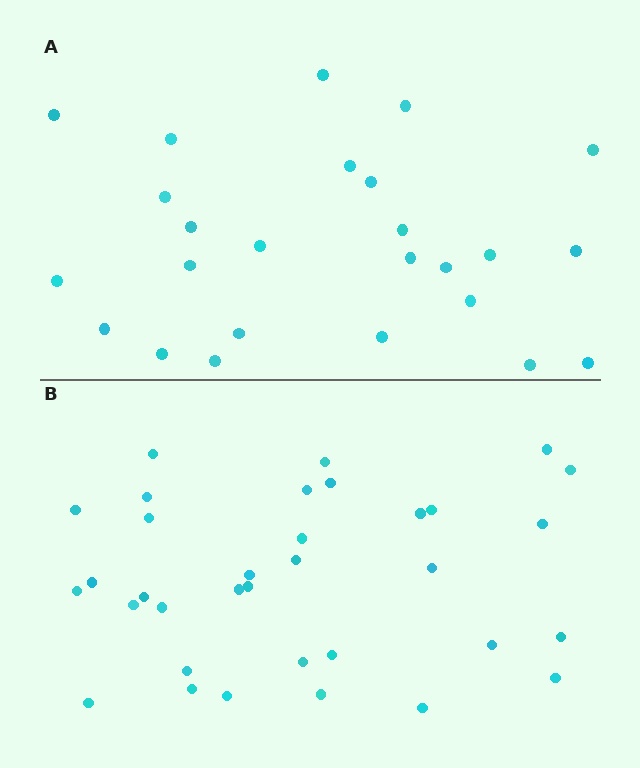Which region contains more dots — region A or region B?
Region B (the bottom region) has more dots.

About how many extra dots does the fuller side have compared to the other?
Region B has roughly 8 or so more dots than region A.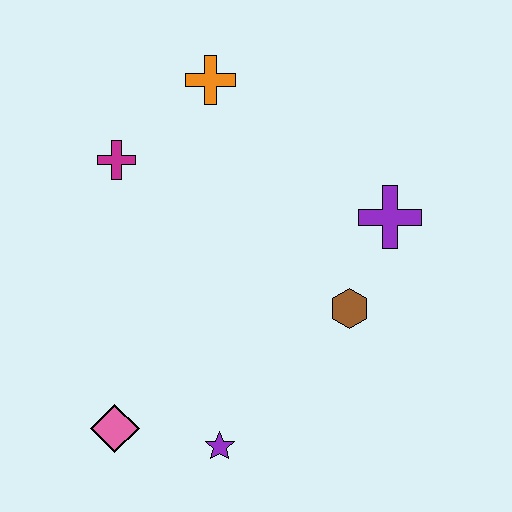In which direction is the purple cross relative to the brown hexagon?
The purple cross is above the brown hexagon.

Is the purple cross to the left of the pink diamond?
No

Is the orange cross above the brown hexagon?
Yes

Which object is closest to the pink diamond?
The purple star is closest to the pink diamond.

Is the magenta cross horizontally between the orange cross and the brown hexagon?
No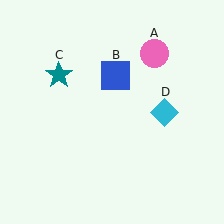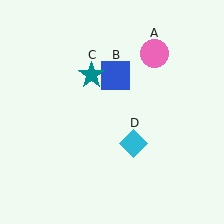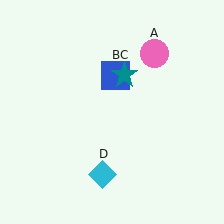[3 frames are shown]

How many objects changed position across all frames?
2 objects changed position: teal star (object C), cyan diamond (object D).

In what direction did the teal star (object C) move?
The teal star (object C) moved right.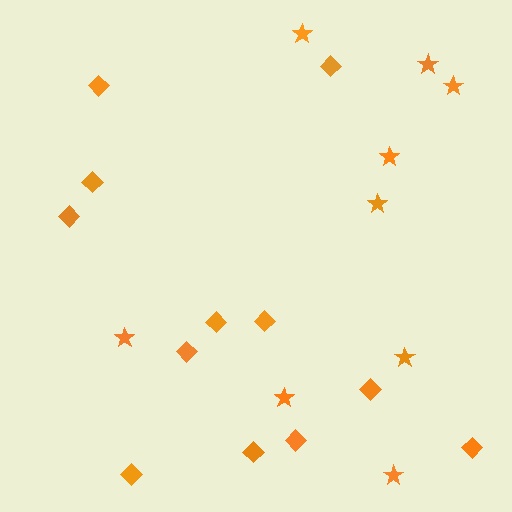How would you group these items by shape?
There are 2 groups: one group of diamonds (12) and one group of stars (9).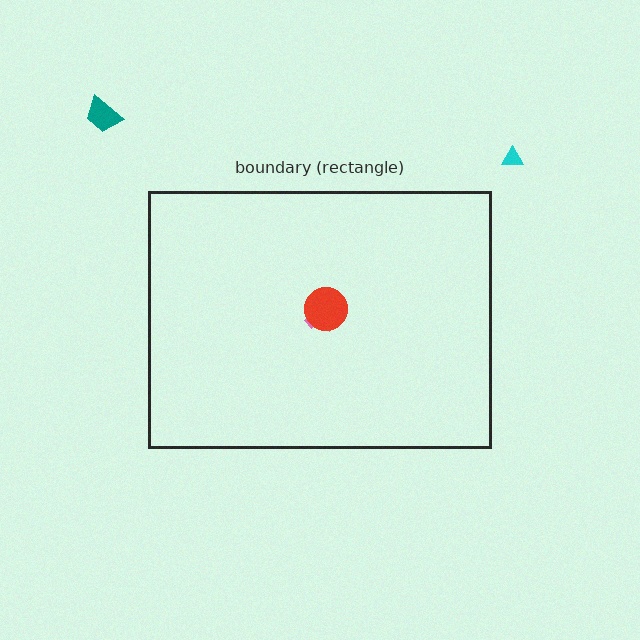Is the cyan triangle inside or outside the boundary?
Outside.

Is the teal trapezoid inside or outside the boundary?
Outside.